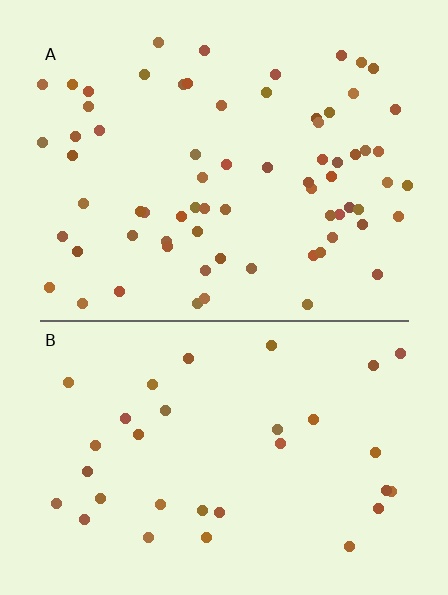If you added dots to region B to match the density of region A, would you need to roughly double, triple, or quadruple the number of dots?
Approximately double.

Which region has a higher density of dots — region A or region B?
A (the top).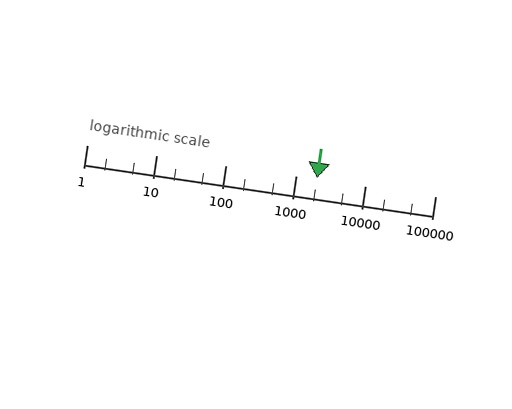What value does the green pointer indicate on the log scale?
The pointer indicates approximately 2000.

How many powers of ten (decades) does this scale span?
The scale spans 5 decades, from 1 to 100000.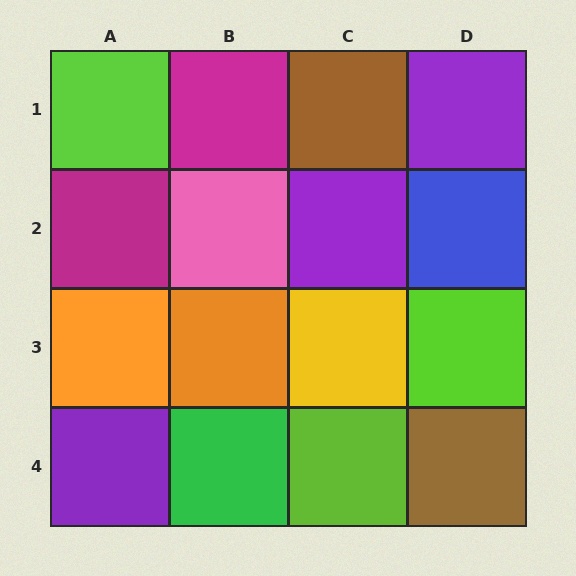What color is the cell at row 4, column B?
Green.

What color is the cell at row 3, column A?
Orange.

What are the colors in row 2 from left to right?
Magenta, pink, purple, blue.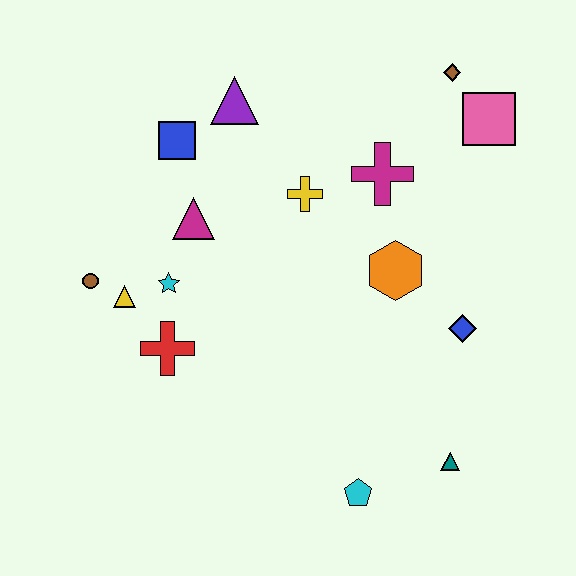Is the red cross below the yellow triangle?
Yes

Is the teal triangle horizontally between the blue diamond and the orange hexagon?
Yes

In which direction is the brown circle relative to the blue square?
The brown circle is below the blue square.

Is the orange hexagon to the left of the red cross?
No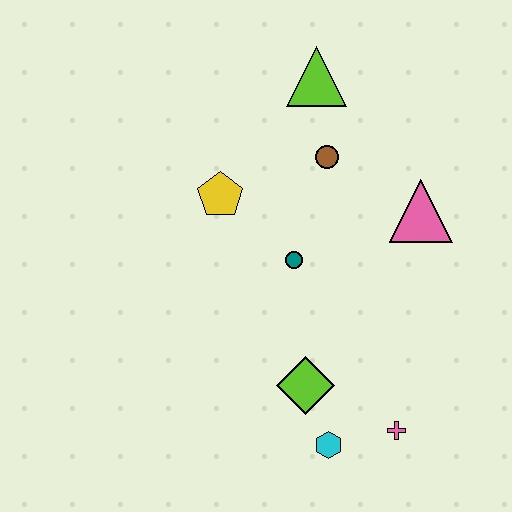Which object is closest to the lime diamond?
The cyan hexagon is closest to the lime diamond.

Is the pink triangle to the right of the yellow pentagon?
Yes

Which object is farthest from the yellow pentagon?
The pink cross is farthest from the yellow pentagon.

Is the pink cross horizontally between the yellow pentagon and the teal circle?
No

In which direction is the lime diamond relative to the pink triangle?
The lime diamond is below the pink triangle.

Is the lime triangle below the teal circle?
No